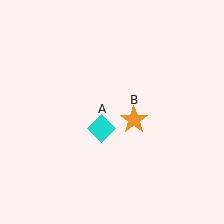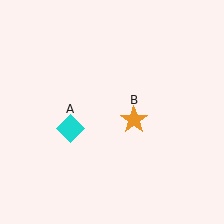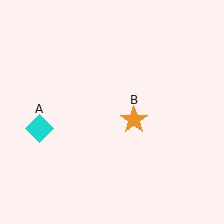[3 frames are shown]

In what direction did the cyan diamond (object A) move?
The cyan diamond (object A) moved left.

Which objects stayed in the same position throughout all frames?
Orange star (object B) remained stationary.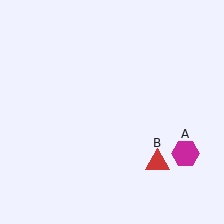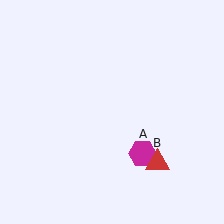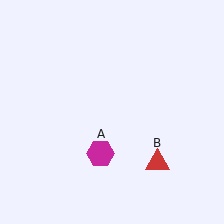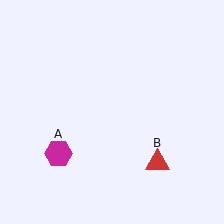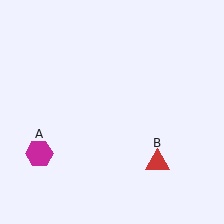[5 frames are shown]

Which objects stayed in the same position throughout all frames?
Red triangle (object B) remained stationary.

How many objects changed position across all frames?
1 object changed position: magenta hexagon (object A).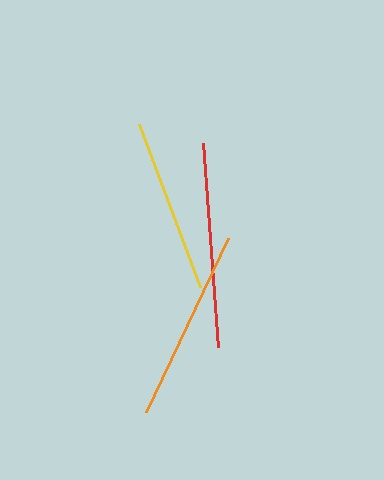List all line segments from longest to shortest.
From longest to shortest: red, orange, yellow.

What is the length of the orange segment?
The orange segment is approximately 192 pixels long.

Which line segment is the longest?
The red line is the longest at approximately 205 pixels.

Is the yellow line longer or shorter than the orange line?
The orange line is longer than the yellow line.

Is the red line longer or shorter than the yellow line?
The red line is longer than the yellow line.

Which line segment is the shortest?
The yellow line is the shortest at approximately 174 pixels.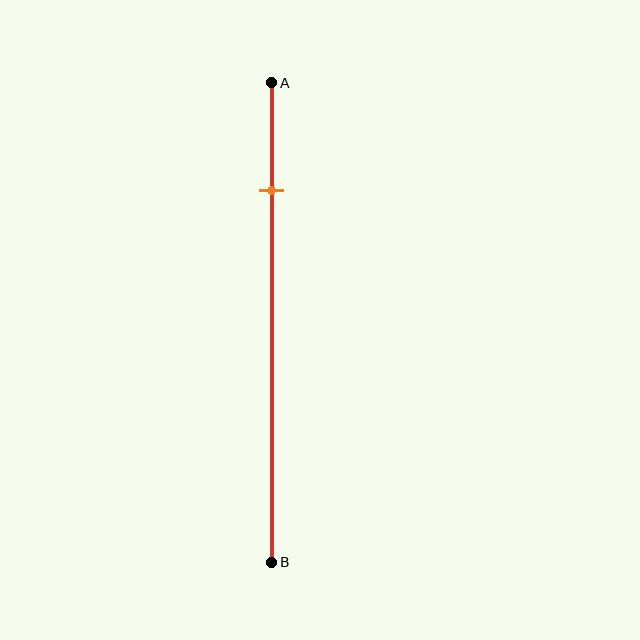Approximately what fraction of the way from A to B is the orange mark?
The orange mark is approximately 20% of the way from A to B.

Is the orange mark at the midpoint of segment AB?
No, the mark is at about 20% from A, not at the 50% midpoint.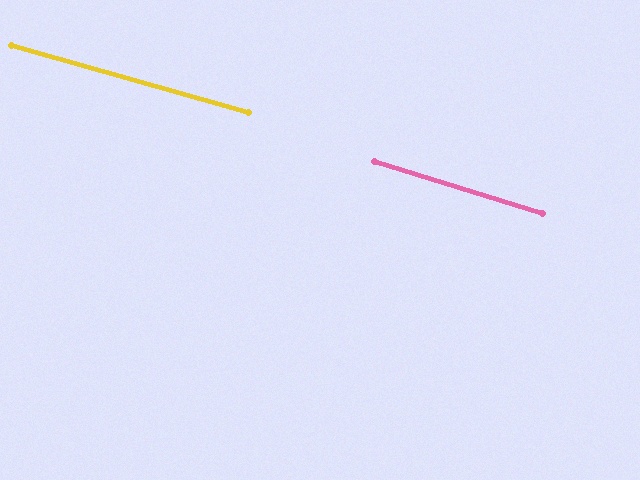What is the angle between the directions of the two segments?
Approximately 1 degree.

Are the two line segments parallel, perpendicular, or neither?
Parallel — their directions differ by only 1.4°.